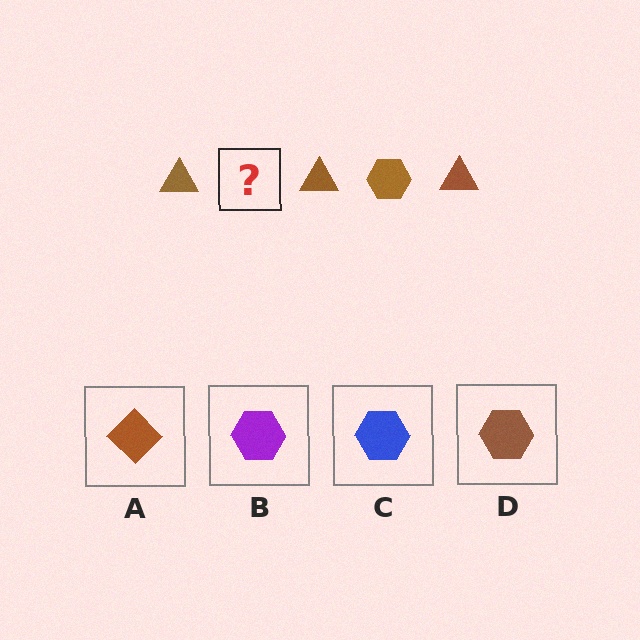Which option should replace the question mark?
Option D.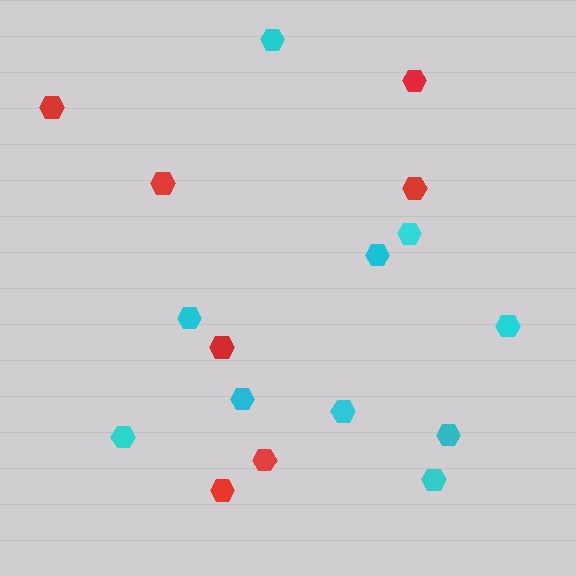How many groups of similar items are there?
There are 2 groups: one group of red hexagons (7) and one group of cyan hexagons (10).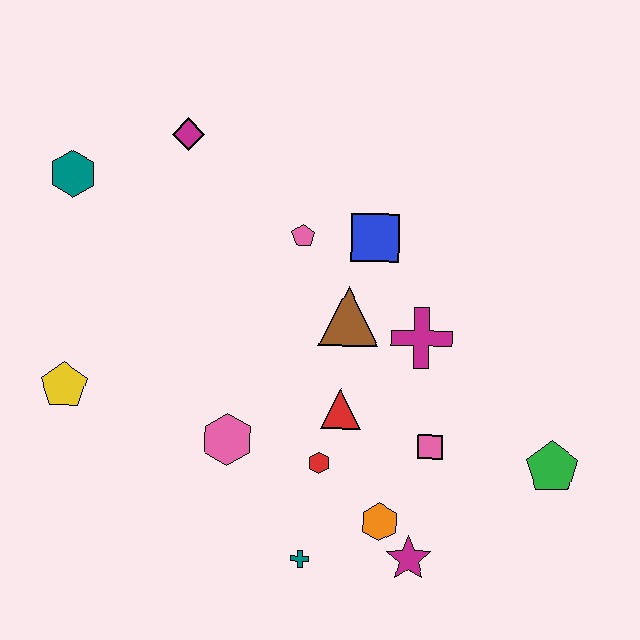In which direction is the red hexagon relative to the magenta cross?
The red hexagon is below the magenta cross.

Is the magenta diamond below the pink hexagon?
No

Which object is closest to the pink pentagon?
The blue square is closest to the pink pentagon.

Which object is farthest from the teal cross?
The teal hexagon is farthest from the teal cross.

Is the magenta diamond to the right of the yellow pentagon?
Yes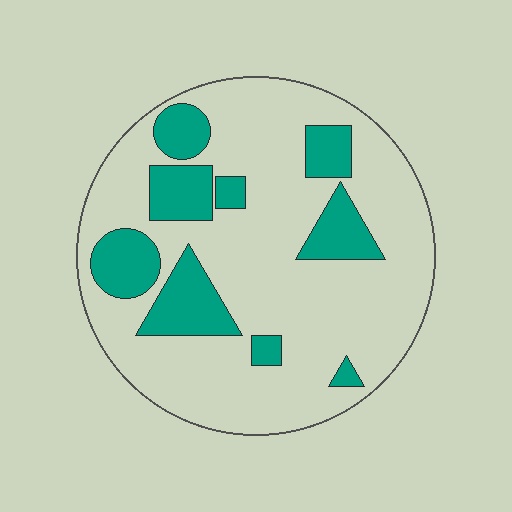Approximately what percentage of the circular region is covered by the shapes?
Approximately 25%.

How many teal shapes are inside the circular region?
9.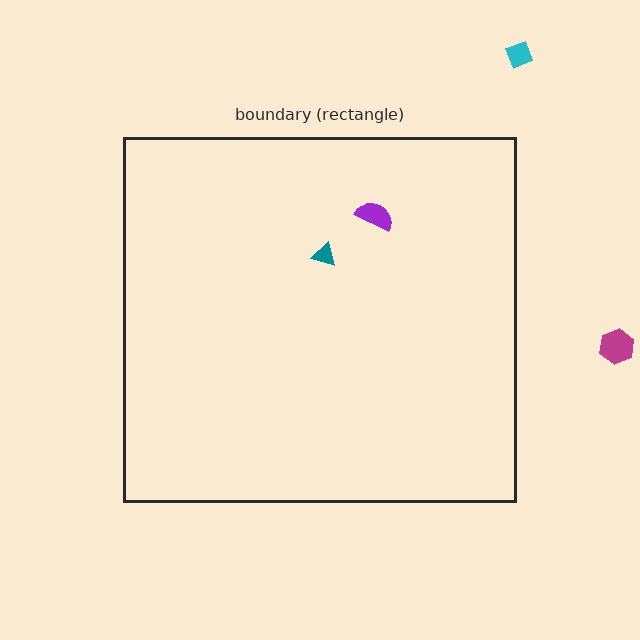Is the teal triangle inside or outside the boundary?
Inside.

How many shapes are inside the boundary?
2 inside, 2 outside.